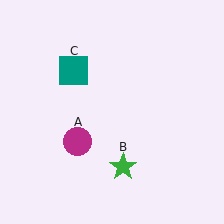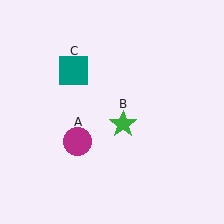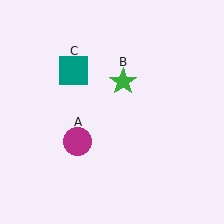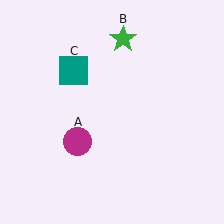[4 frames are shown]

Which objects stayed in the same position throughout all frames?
Magenta circle (object A) and teal square (object C) remained stationary.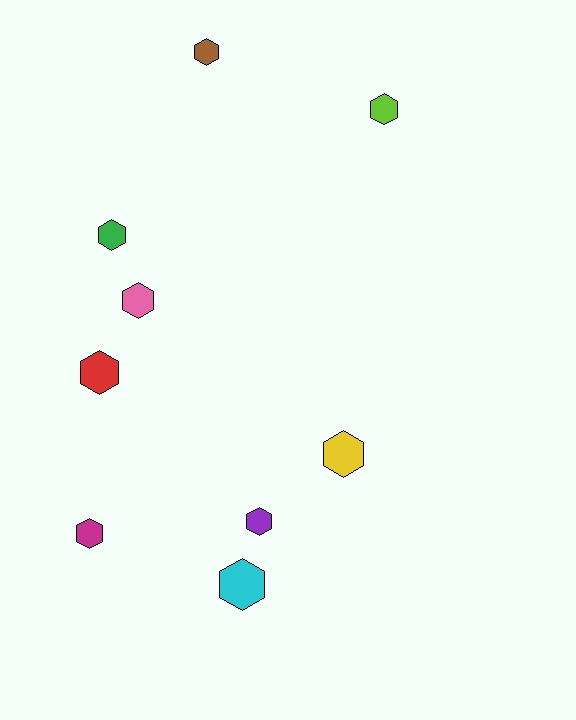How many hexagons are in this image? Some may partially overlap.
There are 9 hexagons.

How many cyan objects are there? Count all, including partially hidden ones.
There is 1 cyan object.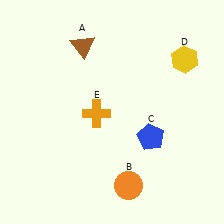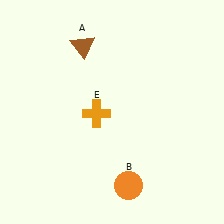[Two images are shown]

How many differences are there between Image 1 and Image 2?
There are 2 differences between the two images.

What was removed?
The blue pentagon (C), the yellow hexagon (D) were removed in Image 2.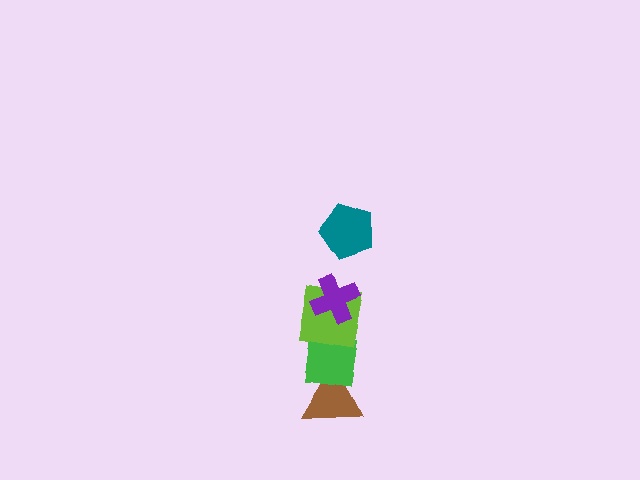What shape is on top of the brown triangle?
The green square is on top of the brown triangle.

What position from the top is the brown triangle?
The brown triangle is 5th from the top.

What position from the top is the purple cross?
The purple cross is 2nd from the top.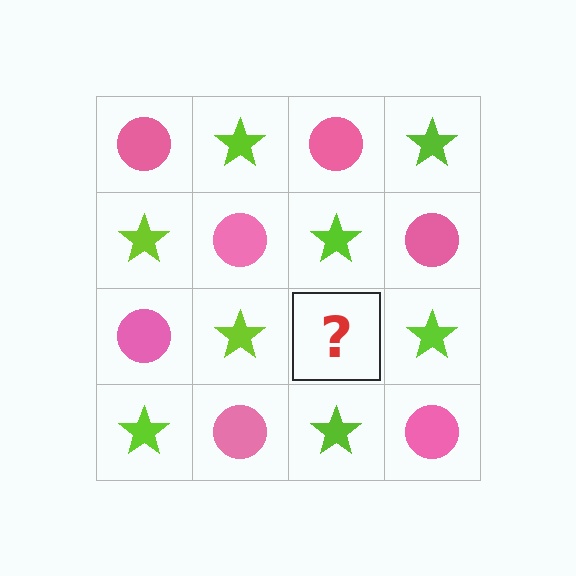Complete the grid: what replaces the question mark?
The question mark should be replaced with a pink circle.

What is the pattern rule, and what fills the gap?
The rule is that it alternates pink circle and lime star in a checkerboard pattern. The gap should be filled with a pink circle.